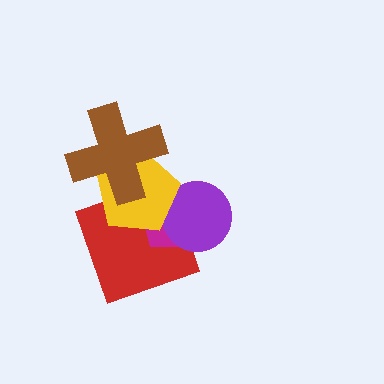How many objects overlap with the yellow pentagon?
4 objects overlap with the yellow pentagon.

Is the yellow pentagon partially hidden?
Yes, it is partially covered by another shape.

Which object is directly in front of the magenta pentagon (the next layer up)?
The purple circle is directly in front of the magenta pentagon.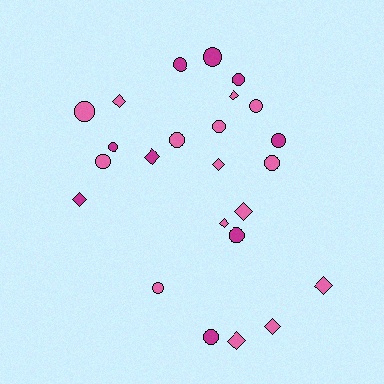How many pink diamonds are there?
There are 8 pink diamonds.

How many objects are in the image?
There are 24 objects.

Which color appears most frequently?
Pink, with 15 objects.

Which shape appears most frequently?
Circle, with 14 objects.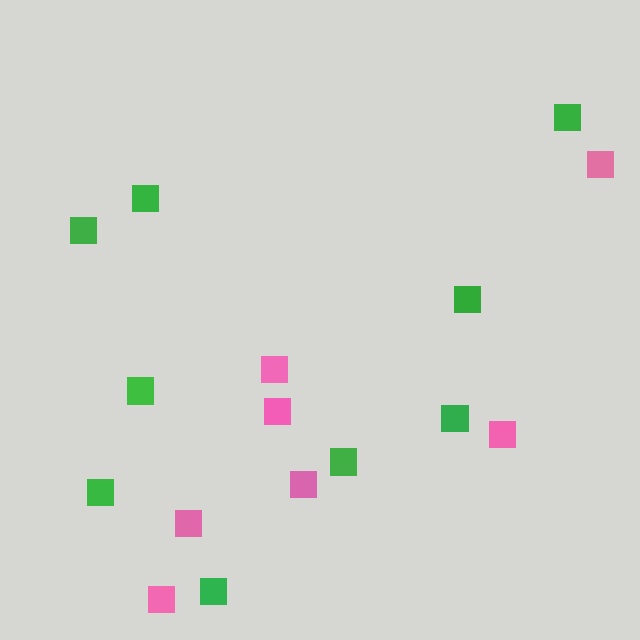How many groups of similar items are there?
There are 2 groups: one group of pink squares (7) and one group of green squares (9).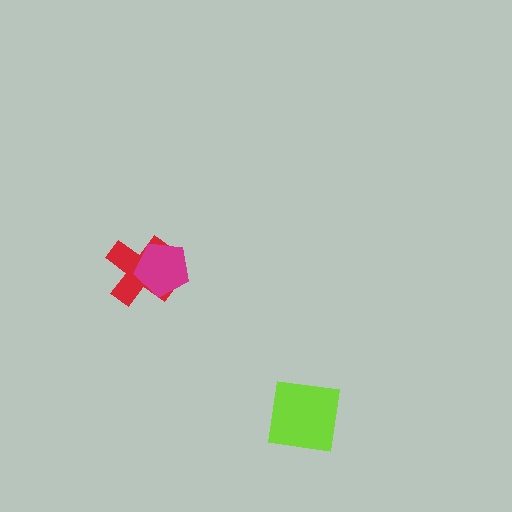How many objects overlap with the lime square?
0 objects overlap with the lime square.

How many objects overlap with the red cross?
1 object overlaps with the red cross.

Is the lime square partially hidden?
No, no other shape covers it.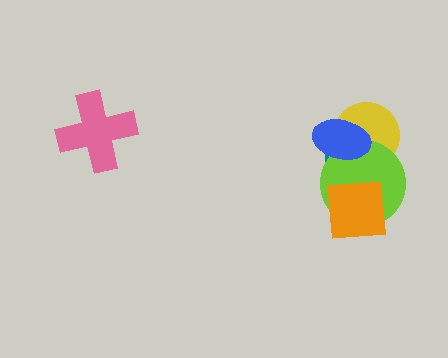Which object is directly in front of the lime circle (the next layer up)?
The orange square is directly in front of the lime circle.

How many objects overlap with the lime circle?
4 objects overlap with the lime circle.